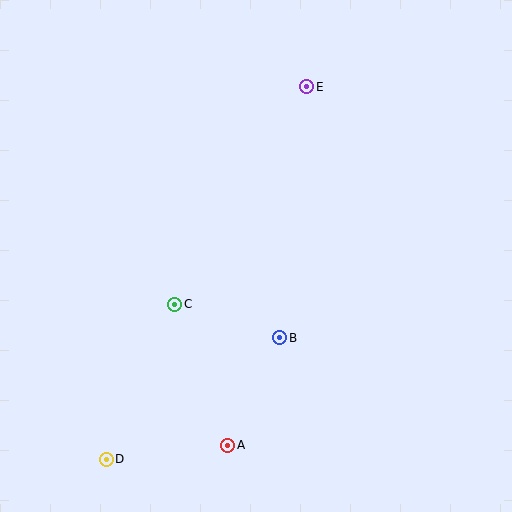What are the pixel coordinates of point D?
Point D is at (106, 459).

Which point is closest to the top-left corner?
Point E is closest to the top-left corner.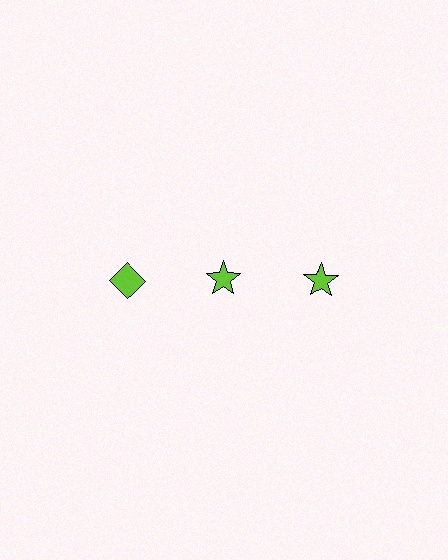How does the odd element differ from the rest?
It has a different shape: diamond instead of star.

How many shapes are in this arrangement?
There are 3 shapes arranged in a grid pattern.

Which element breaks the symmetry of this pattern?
The lime diamond in the top row, leftmost column breaks the symmetry. All other shapes are lime stars.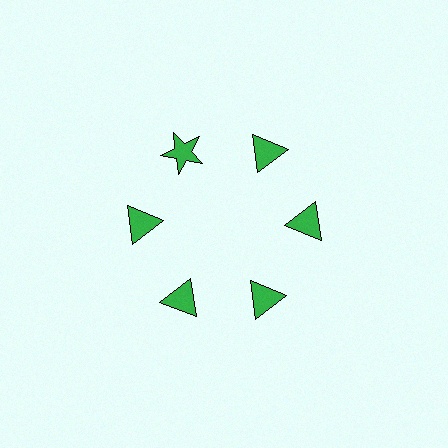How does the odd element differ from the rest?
It has a different shape: star instead of triangle.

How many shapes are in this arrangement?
There are 6 shapes arranged in a ring pattern.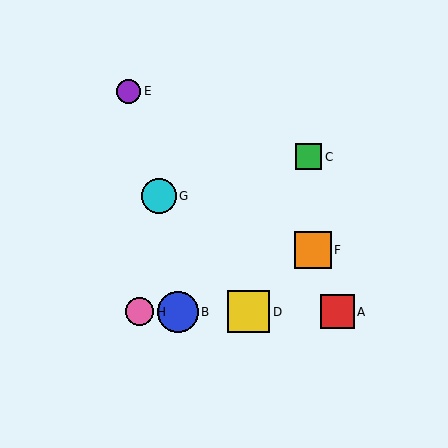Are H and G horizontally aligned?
No, H is at y≈312 and G is at y≈196.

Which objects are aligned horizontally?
Objects A, B, D, H are aligned horizontally.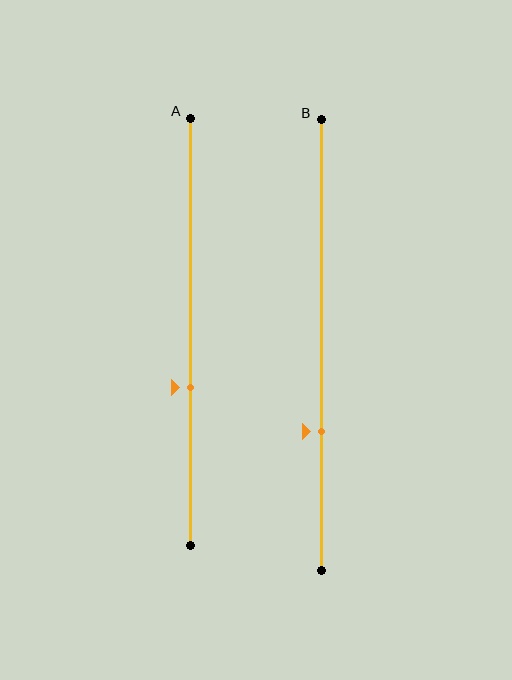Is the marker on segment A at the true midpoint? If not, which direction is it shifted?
No, the marker on segment A is shifted downward by about 13% of the segment length.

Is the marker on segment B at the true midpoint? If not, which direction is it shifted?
No, the marker on segment B is shifted downward by about 19% of the segment length.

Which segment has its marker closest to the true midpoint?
Segment A has its marker closest to the true midpoint.